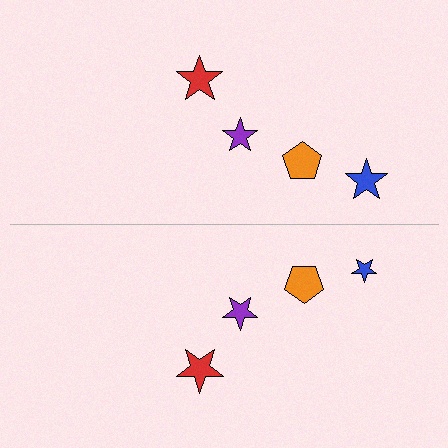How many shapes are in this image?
There are 8 shapes in this image.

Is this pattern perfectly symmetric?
No, the pattern is not perfectly symmetric. The blue star on the bottom side has a different size than its mirror counterpart.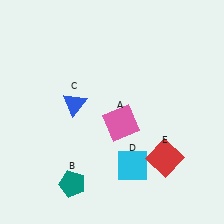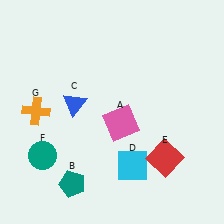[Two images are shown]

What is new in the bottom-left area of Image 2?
A teal circle (F) was added in the bottom-left area of Image 2.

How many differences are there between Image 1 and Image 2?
There are 2 differences between the two images.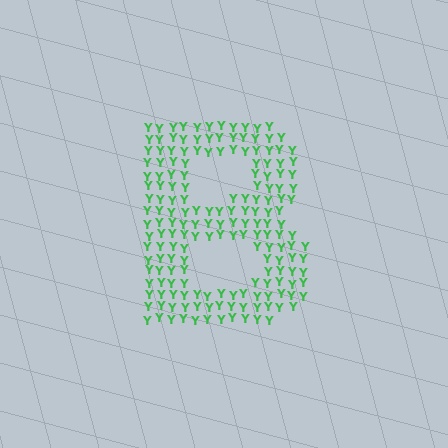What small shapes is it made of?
It is made of small letter Y's.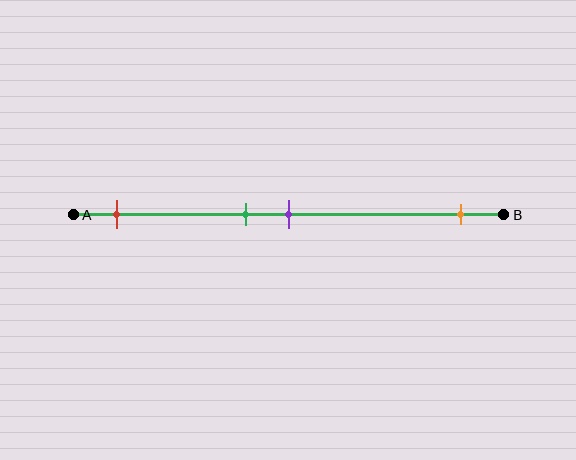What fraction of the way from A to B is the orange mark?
The orange mark is approximately 90% (0.9) of the way from A to B.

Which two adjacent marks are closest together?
The green and purple marks are the closest adjacent pair.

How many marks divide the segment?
There are 4 marks dividing the segment.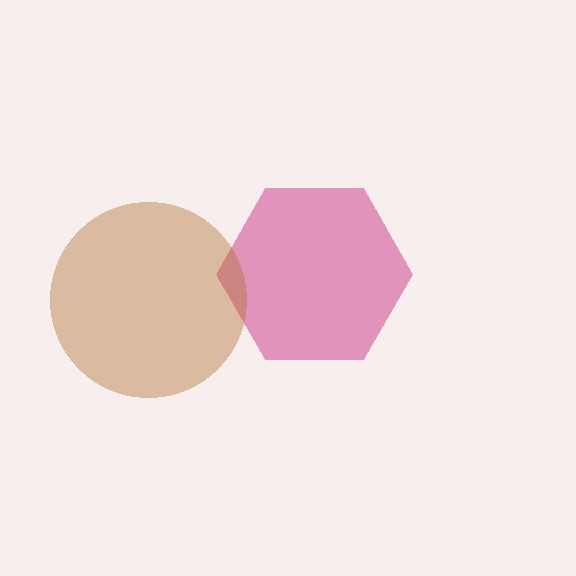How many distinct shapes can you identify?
There are 2 distinct shapes: a magenta hexagon, a brown circle.